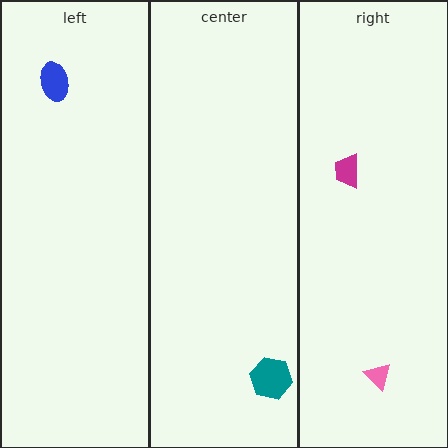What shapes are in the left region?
The blue ellipse.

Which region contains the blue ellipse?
The left region.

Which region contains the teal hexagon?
The center region.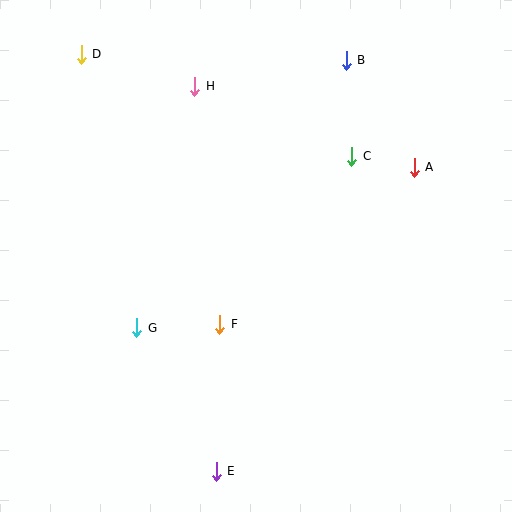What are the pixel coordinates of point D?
Point D is at (81, 54).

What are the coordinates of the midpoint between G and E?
The midpoint between G and E is at (176, 399).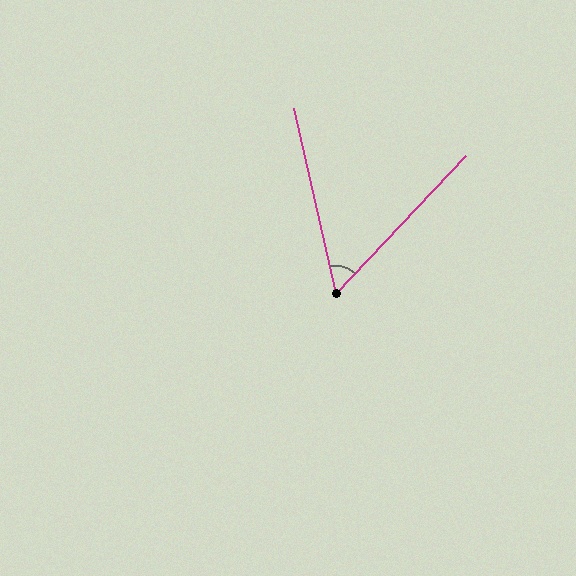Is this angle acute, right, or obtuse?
It is acute.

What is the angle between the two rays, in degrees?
Approximately 56 degrees.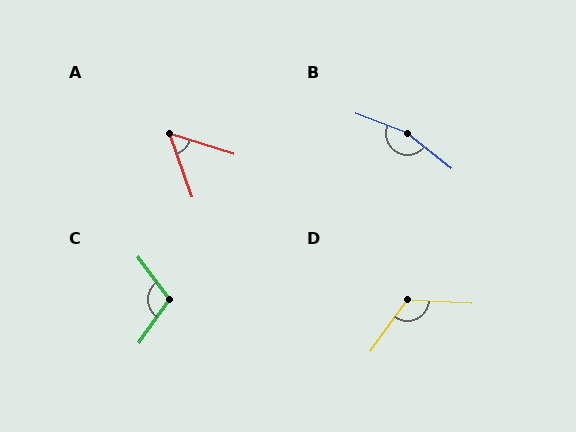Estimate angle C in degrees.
Approximately 109 degrees.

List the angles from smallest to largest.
A (52°), C (109°), D (122°), B (162°).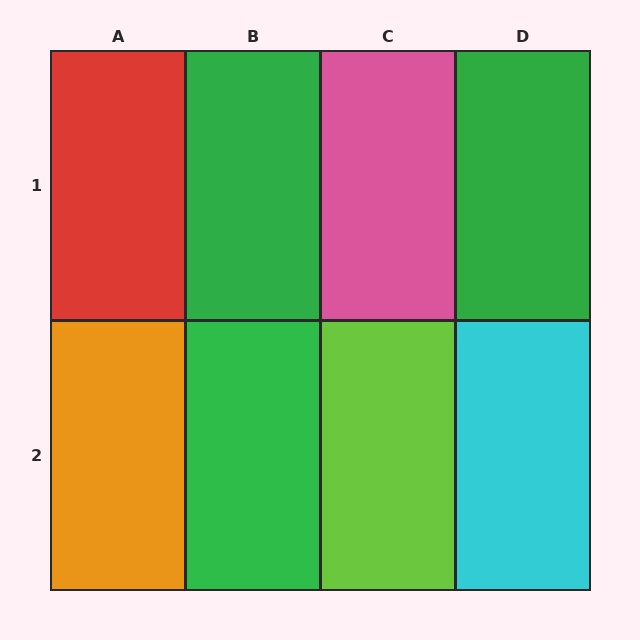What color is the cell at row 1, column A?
Red.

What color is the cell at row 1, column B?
Green.